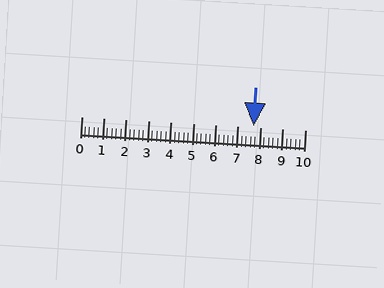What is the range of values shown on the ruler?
The ruler shows values from 0 to 10.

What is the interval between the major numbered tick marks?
The major tick marks are spaced 1 units apart.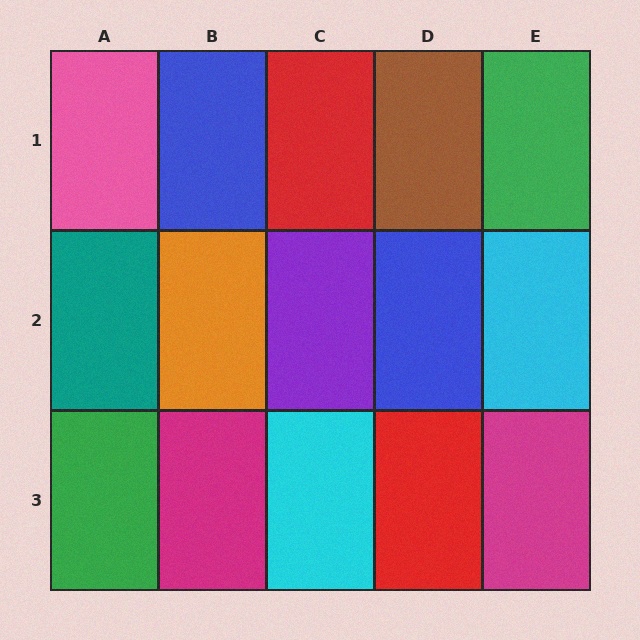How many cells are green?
2 cells are green.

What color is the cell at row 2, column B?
Orange.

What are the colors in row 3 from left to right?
Green, magenta, cyan, red, magenta.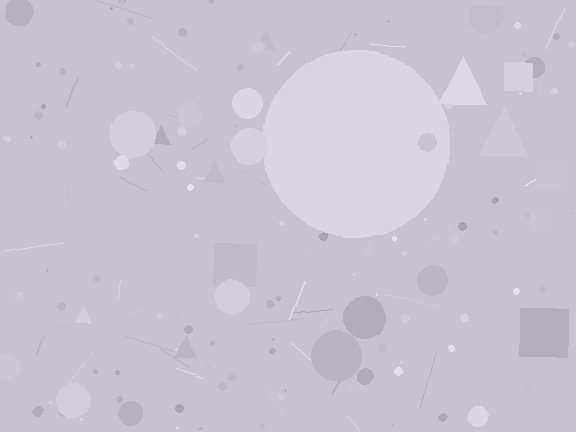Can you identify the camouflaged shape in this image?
The camouflaged shape is a circle.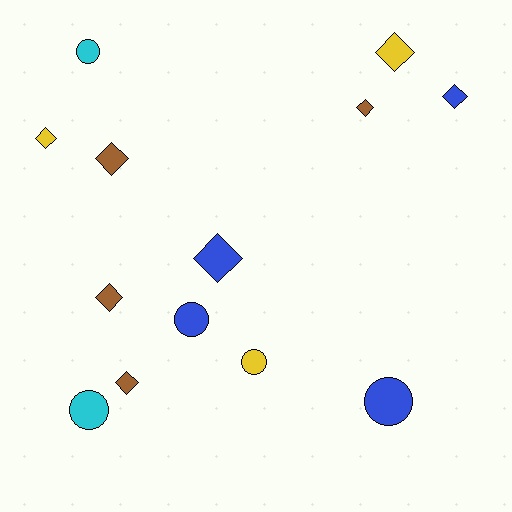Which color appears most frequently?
Brown, with 4 objects.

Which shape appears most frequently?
Diamond, with 8 objects.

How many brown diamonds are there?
There are 4 brown diamonds.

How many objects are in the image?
There are 13 objects.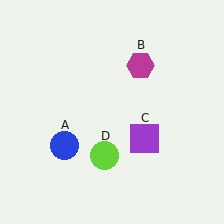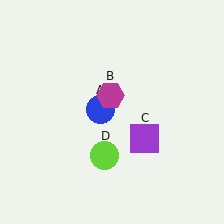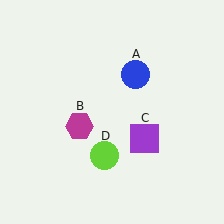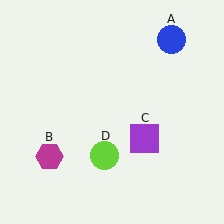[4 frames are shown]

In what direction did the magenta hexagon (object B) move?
The magenta hexagon (object B) moved down and to the left.